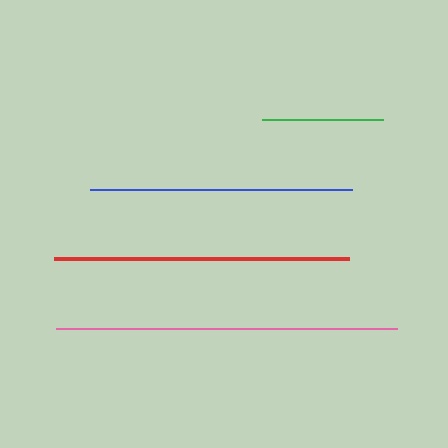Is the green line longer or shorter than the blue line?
The blue line is longer than the green line.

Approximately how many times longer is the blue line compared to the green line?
The blue line is approximately 2.2 times the length of the green line.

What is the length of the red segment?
The red segment is approximately 295 pixels long.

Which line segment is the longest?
The pink line is the longest at approximately 342 pixels.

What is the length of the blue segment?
The blue segment is approximately 262 pixels long.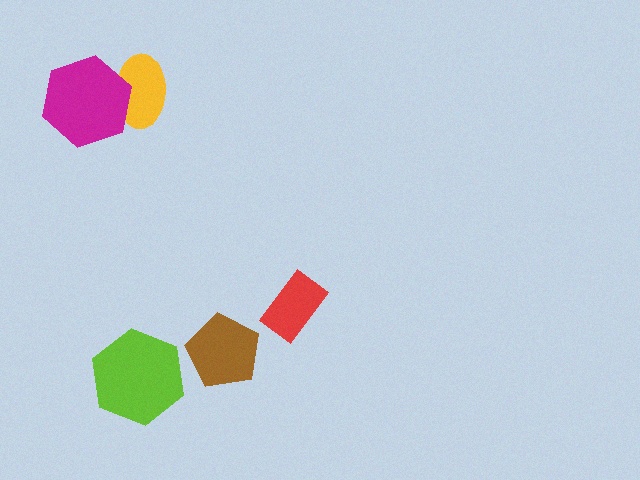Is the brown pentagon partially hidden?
No, no other shape covers it.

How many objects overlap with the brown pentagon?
0 objects overlap with the brown pentagon.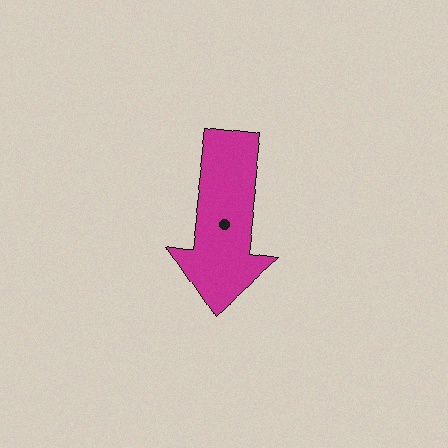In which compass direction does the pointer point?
South.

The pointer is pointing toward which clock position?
Roughly 6 o'clock.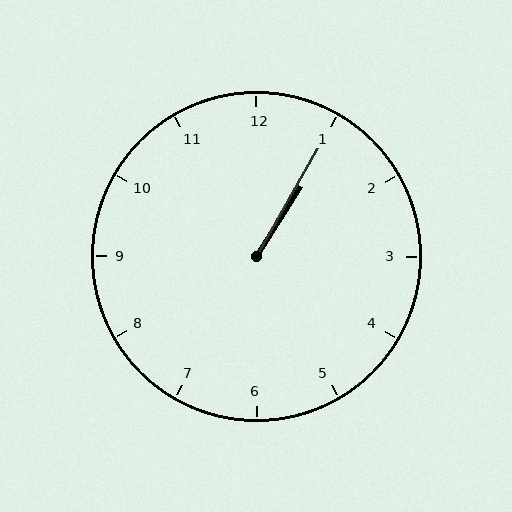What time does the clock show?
1:05.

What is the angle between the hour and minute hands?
Approximately 2 degrees.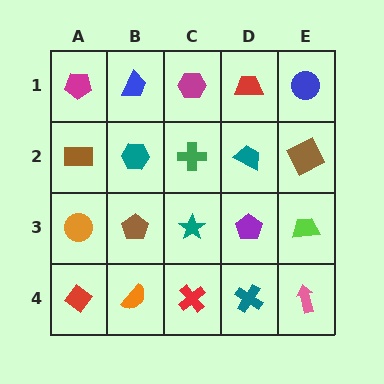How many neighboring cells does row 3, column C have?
4.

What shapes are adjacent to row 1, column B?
A teal hexagon (row 2, column B), a magenta pentagon (row 1, column A), a magenta hexagon (row 1, column C).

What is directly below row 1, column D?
A teal trapezoid.